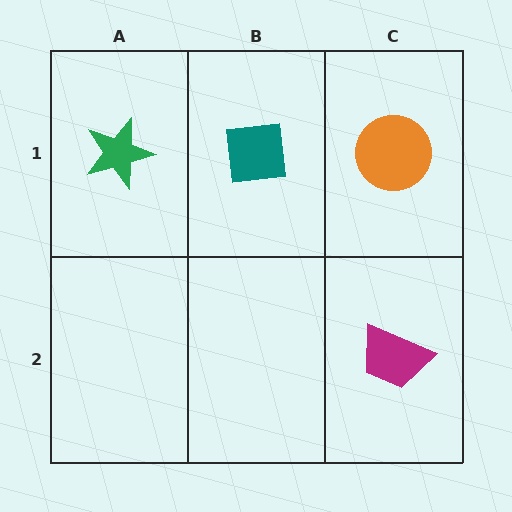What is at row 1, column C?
An orange circle.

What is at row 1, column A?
A green star.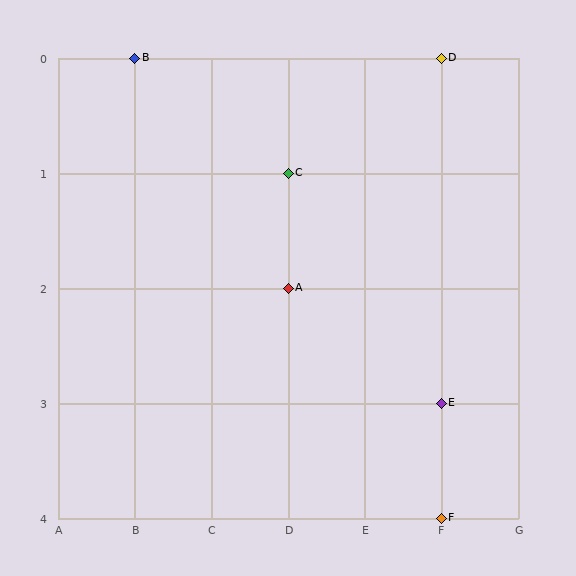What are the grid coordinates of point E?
Point E is at grid coordinates (F, 3).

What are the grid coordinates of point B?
Point B is at grid coordinates (B, 0).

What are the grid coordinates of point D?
Point D is at grid coordinates (F, 0).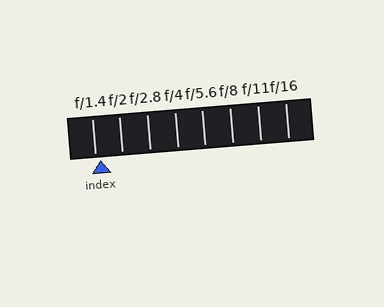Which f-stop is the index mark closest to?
The index mark is closest to f/1.4.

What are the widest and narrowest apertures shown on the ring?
The widest aperture shown is f/1.4 and the narrowest is f/16.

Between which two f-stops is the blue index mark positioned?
The index mark is between f/1.4 and f/2.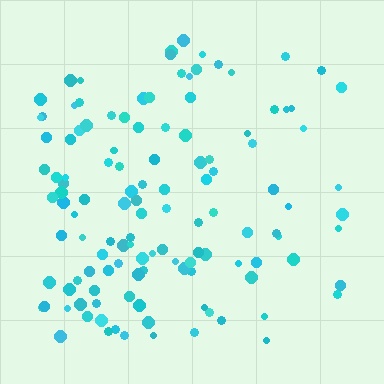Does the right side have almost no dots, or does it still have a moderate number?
Still a moderate number, just noticeably fewer than the left.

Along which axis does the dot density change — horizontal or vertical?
Horizontal.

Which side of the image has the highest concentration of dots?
The left.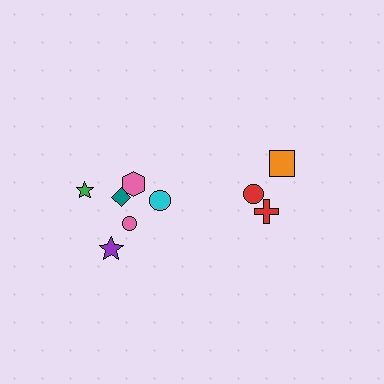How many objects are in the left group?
There are 6 objects.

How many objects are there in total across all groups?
There are 9 objects.